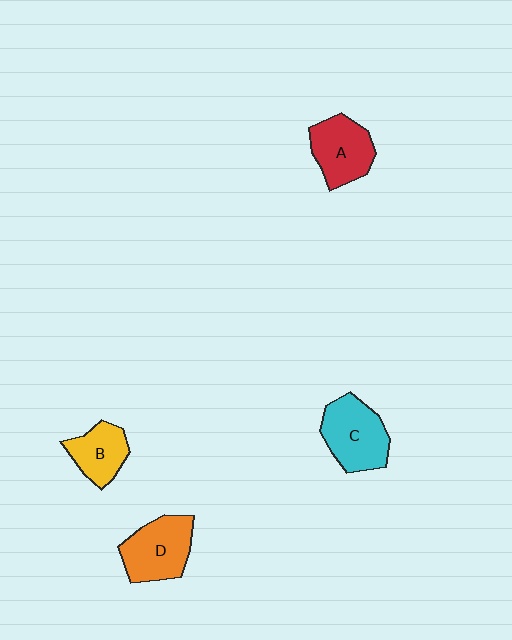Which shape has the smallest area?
Shape B (yellow).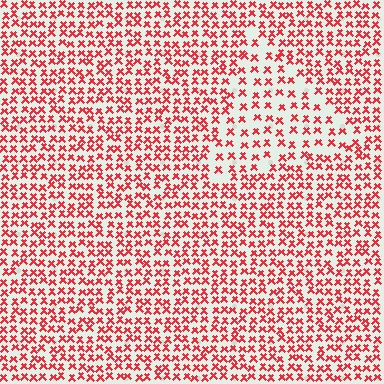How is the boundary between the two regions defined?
The boundary is defined by a change in element density (approximately 1.7x ratio). All elements are the same color, size, and shape.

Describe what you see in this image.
The image contains small red elements arranged at two different densities. A triangle-shaped region is visible where the elements are less densely packed than the surrounding area.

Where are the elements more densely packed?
The elements are more densely packed outside the triangle boundary.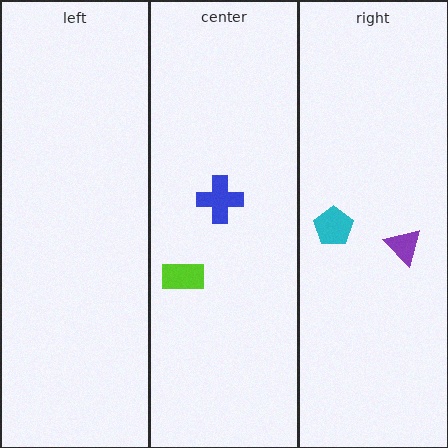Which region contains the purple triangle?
The right region.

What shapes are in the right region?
The purple triangle, the cyan pentagon.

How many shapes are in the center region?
2.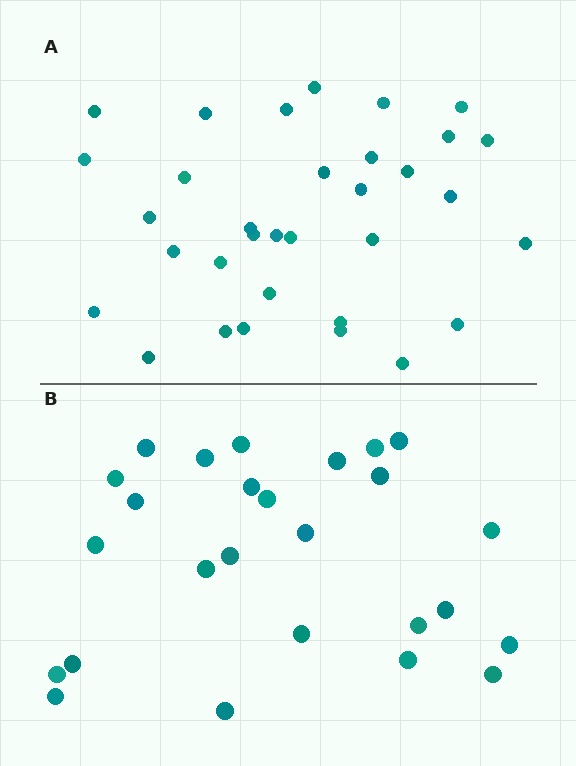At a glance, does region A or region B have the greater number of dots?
Region A (the top region) has more dots.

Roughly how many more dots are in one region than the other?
Region A has roughly 8 or so more dots than region B.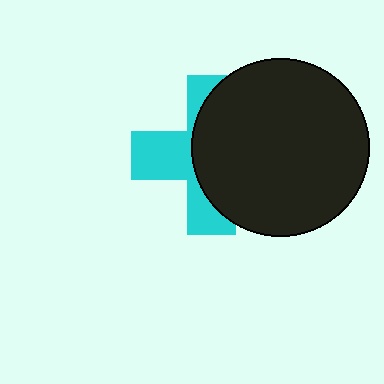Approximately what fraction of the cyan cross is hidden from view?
Roughly 58% of the cyan cross is hidden behind the black circle.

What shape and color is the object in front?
The object in front is a black circle.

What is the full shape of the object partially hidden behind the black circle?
The partially hidden object is a cyan cross.